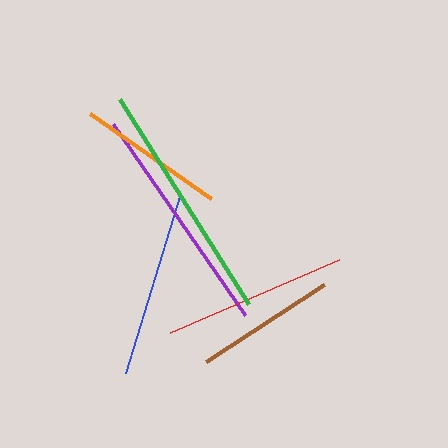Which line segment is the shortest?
The brown line is the shortest at approximately 141 pixels.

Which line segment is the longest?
The green line is the longest at approximately 242 pixels.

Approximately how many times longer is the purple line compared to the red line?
The purple line is approximately 1.3 times the length of the red line.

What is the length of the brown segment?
The brown segment is approximately 141 pixels long.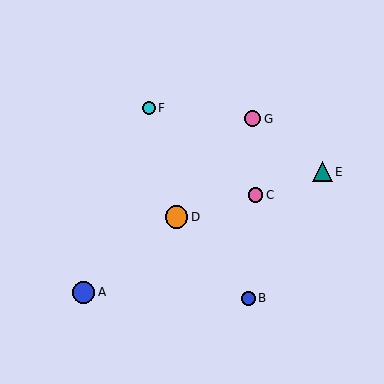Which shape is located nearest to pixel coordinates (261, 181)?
The pink circle (labeled C) at (256, 195) is nearest to that location.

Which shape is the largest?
The orange circle (labeled D) is the largest.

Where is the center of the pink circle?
The center of the pink circle is at (253, 119).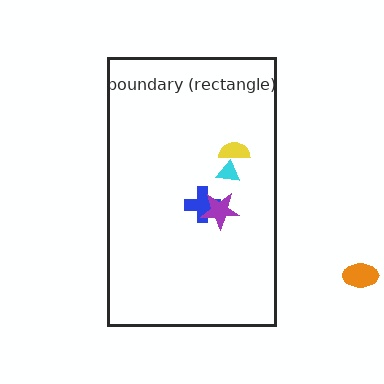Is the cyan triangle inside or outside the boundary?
Inside.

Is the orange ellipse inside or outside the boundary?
Outside.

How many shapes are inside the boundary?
4 inside, 1 outside.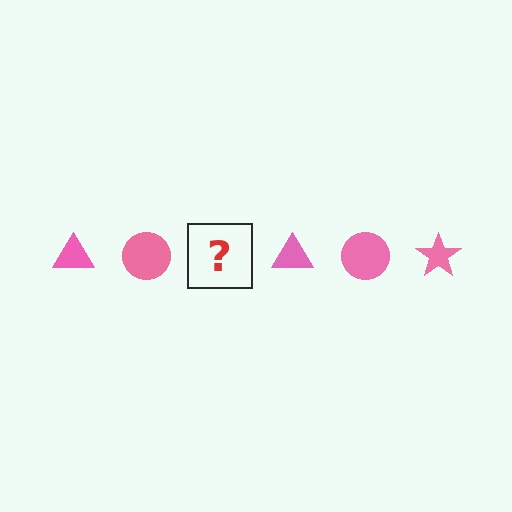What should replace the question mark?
The question mark should be replaced with a pink star.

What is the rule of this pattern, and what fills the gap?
The rule is that the pattern cycles through triangle, circle, star shapes in pink. The gap should be filled with a pink star.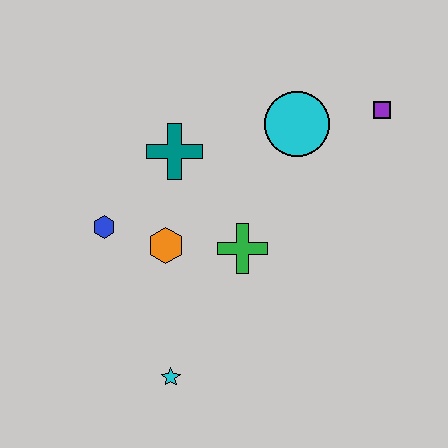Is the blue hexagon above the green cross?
Yes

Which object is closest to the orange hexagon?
The blue hexagon is closest to the orange hexagon.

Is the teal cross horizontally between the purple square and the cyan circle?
No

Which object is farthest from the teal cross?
The cyan star is farthest from the teal cross.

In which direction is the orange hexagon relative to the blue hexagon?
The orange hexagon is to the right of the blue hexagon.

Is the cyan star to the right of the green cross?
No